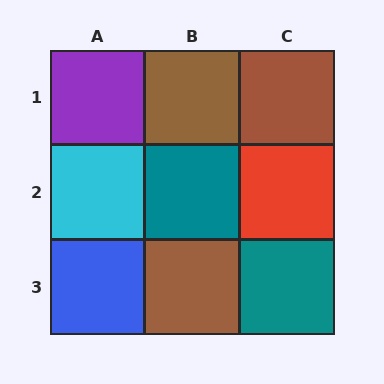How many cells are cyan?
1 cell is cyan.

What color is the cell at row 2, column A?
Cyan.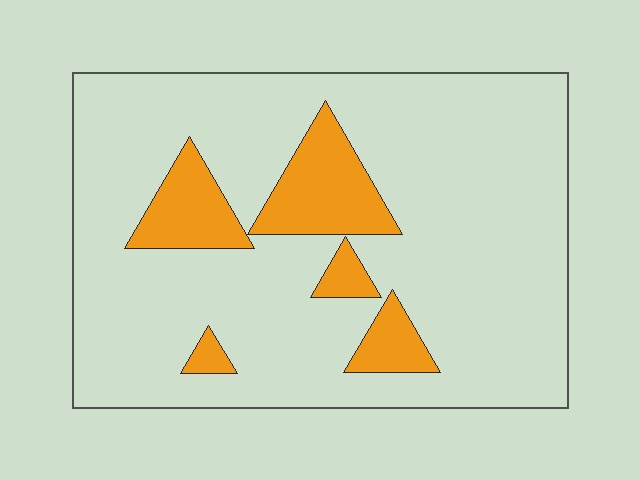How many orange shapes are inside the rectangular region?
5.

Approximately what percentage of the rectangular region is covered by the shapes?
Approximately 15%.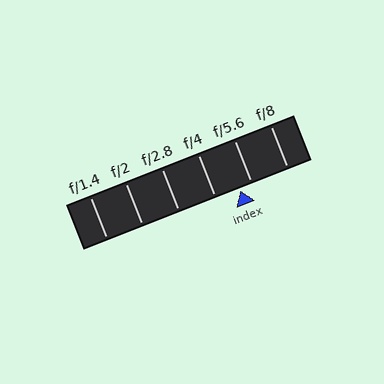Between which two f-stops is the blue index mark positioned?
The index mark is between f/4 and f/5.6.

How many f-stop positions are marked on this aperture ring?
There are 6 f-stop positions marked.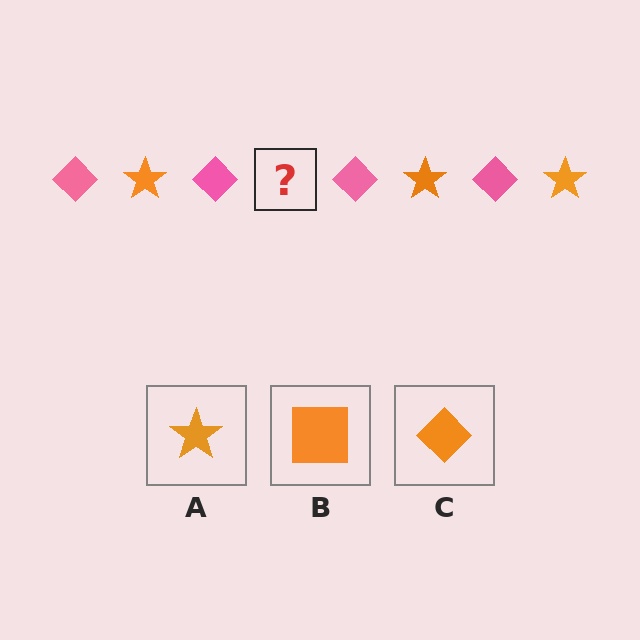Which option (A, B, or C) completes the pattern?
A.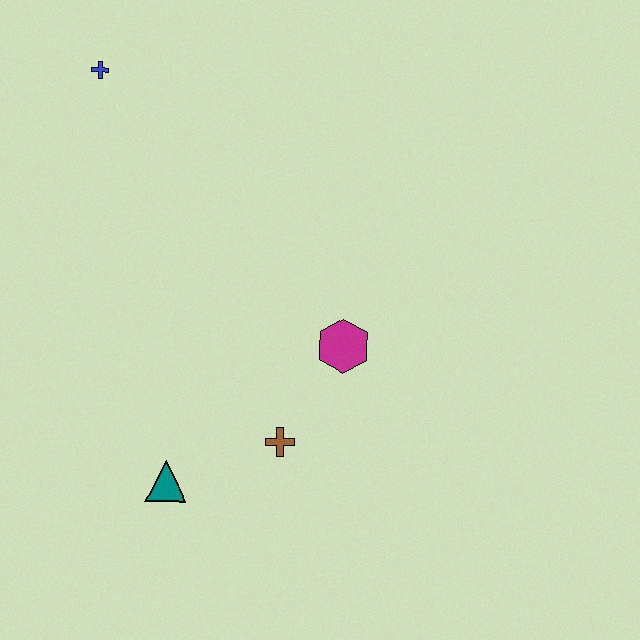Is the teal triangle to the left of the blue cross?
No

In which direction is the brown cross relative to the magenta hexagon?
The brown cross is below the magenta hexagon.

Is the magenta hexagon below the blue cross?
Yes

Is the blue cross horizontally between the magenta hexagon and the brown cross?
No